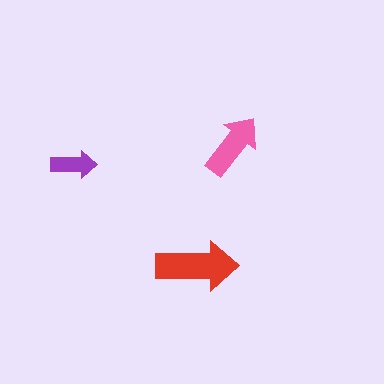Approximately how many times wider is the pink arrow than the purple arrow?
About 1.5 times wider.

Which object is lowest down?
The red arrow is bottommost.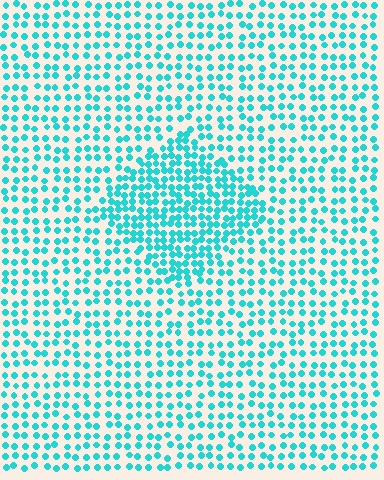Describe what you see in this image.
The image contains small cyan elements arranged at two different densities. A diamond-shaped region is visible where the elements are more densely packed than the surrounding area.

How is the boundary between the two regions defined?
The boundary is defined by a change in element density (approximately 1.8x ratio). All elements are the same color, size, and shape.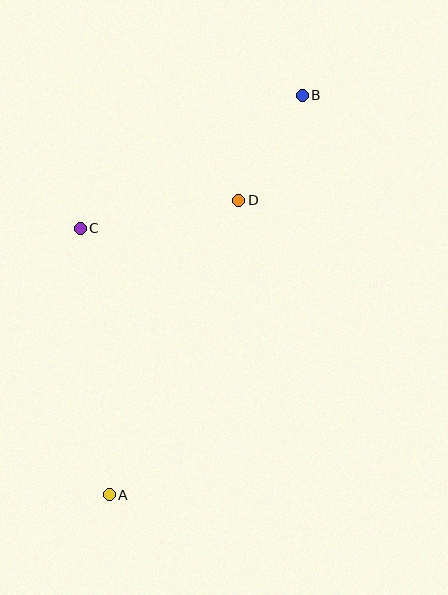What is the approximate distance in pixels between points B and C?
The distance between B and C is approximately 259 pixels.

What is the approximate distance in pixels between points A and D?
The distance between A and D is approximately 322 pixels.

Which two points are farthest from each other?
Points A and B are farthest from each other.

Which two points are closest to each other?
Points B and D are closest to each other.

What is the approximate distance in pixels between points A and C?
The distance between A and C is approximately 268 pixels.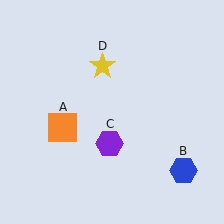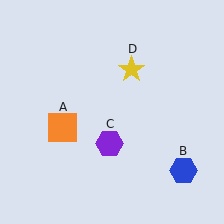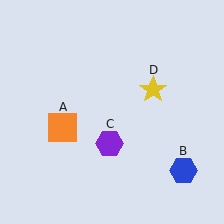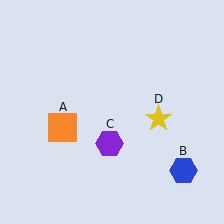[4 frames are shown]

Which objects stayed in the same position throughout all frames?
Orange square (object A) and blue hexagon (object B) and purple hexagon (object C) remained stationary.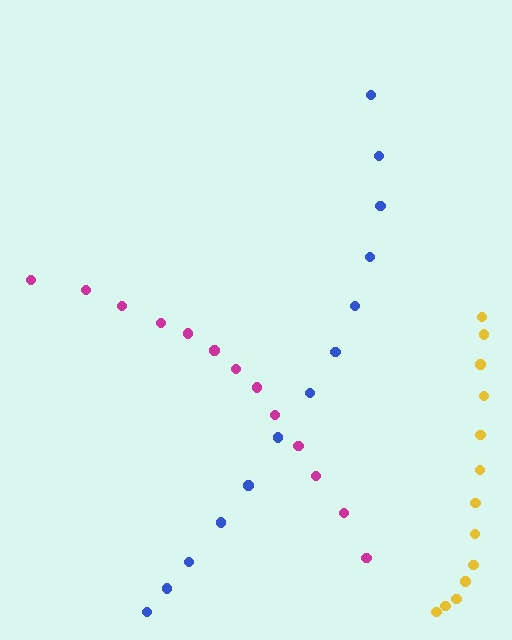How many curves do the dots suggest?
There are 3 distinct paths.